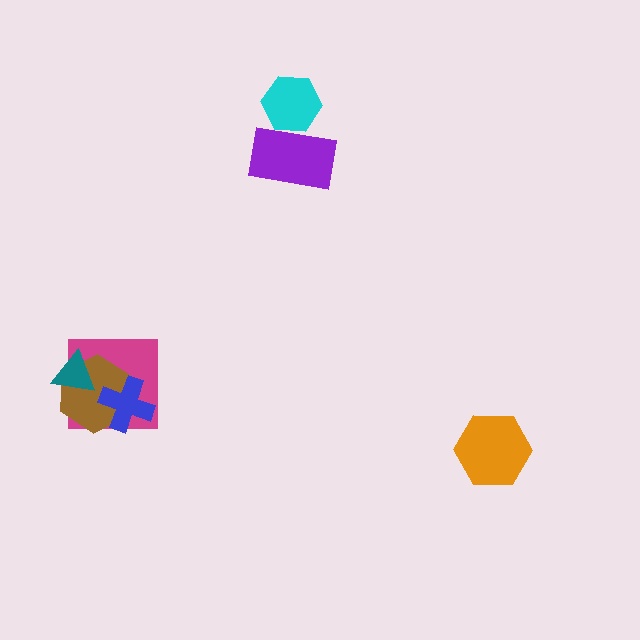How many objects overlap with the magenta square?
3 objects overlap with the magenta square.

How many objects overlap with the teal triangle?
2 objects overlap with the teal triangle.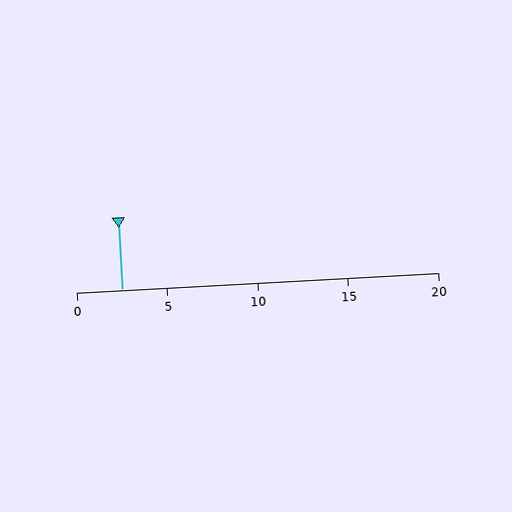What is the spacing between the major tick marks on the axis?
The major ticks are spaced 5 apart.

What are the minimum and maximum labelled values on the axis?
The axis runs from 0 to 20.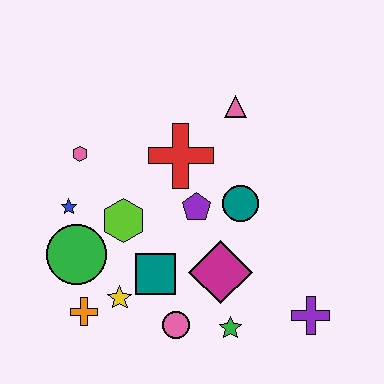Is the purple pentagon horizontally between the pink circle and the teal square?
No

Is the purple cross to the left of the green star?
No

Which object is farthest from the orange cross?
The pink triangle is farthest from the orange cross.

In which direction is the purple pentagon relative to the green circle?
The purple pentagon is to the right of the green circle.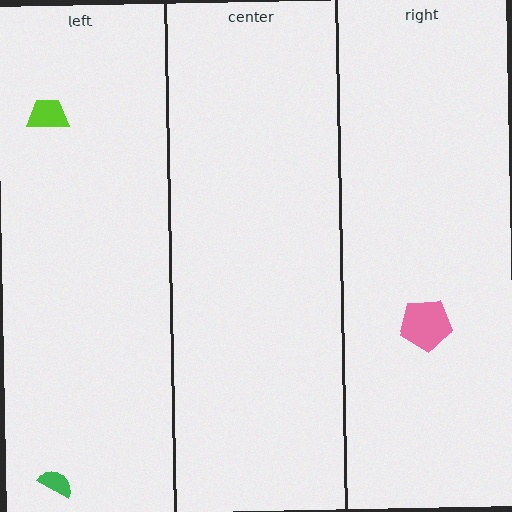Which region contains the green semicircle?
The left region.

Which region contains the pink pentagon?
The right region.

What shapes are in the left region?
The lime trapezoid, the green semicircle.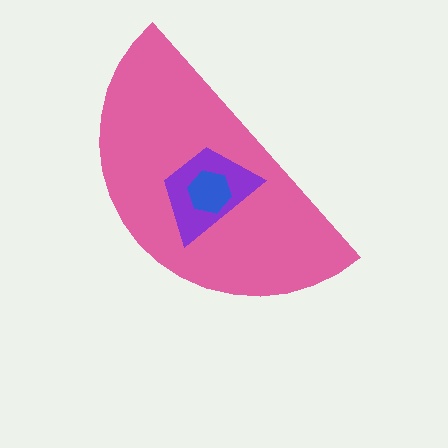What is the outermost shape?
The pink semicircle.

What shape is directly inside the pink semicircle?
The purple trapezoid.